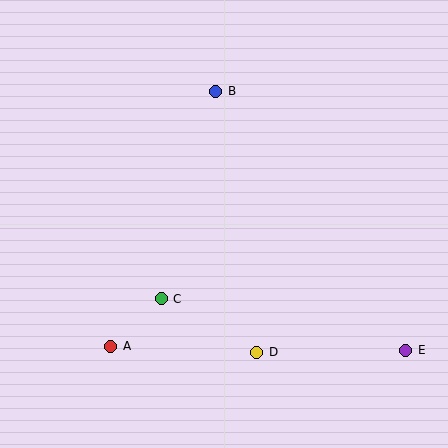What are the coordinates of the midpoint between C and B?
The midpoint between C and B is at (189, 195).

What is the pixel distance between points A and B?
The distance between A and B is 276 pixels.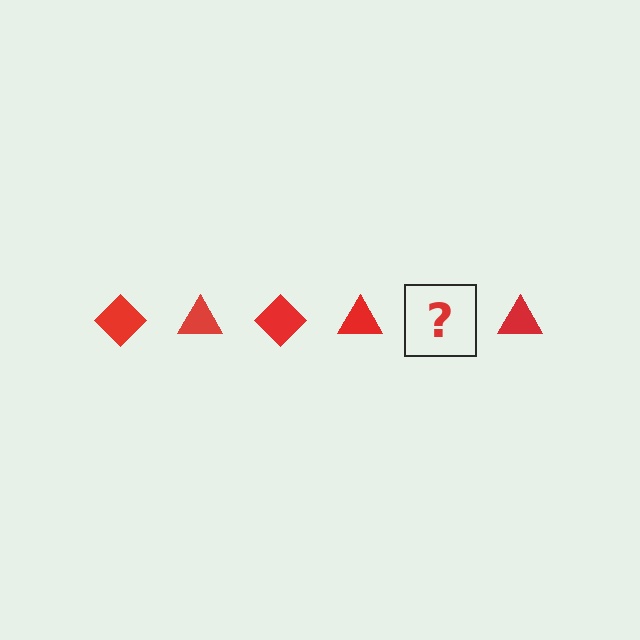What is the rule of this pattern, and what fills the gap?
The rule is that the pattern cycles through diamond, triangle shapes in red. The gap should be filled with a red diamond.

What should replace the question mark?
The question mark should be replaced with a red diamond.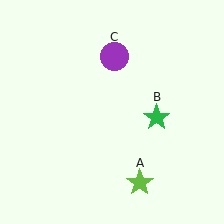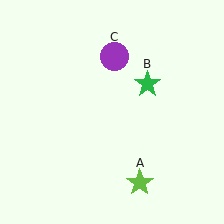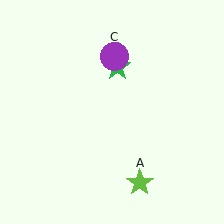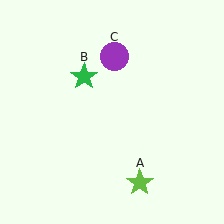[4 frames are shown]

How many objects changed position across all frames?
1 object changed position: green star (object B).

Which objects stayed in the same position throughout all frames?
Lime star (object A) and purple circle (object C) remained stationary.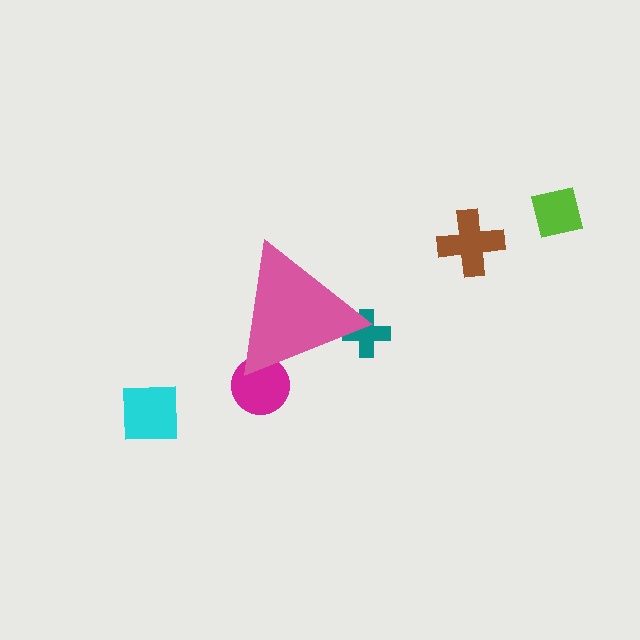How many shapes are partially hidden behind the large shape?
2 shapes are partially hidden.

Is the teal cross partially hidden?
Yes, the teal cross is partially hidden behind the pink triangle.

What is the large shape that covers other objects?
A pink triangle.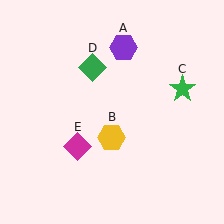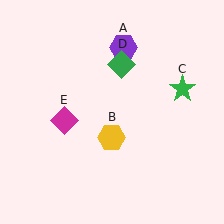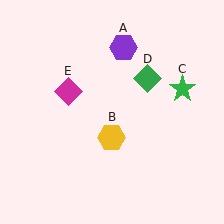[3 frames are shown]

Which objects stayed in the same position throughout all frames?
Purple hexagon (object A) and yellow hexagon (object B) and green star (object C) remained stationary.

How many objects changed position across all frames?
2 objects changed position: green diamond (object D), magenta diamond (object E).